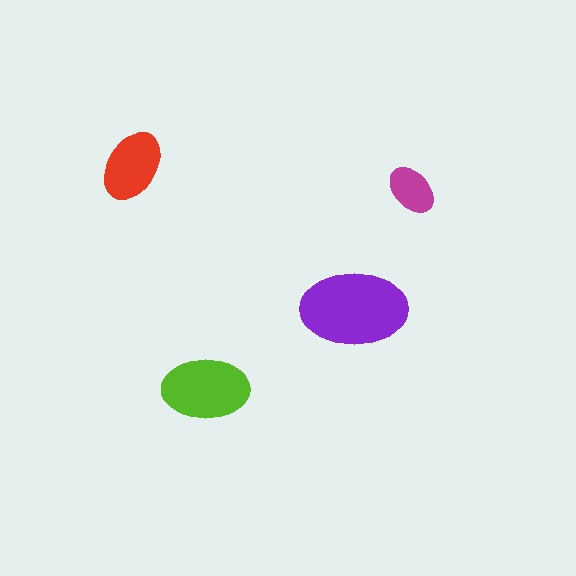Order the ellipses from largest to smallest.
the purple one, the lime one, the red one, the magenta one.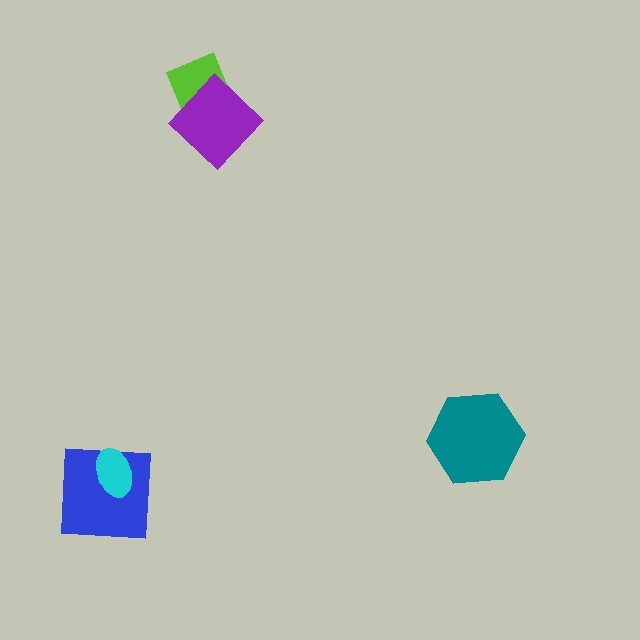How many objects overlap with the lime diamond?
1 object overlaps with the lime diamond.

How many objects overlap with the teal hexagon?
0 objects overlap with the teal hexagon.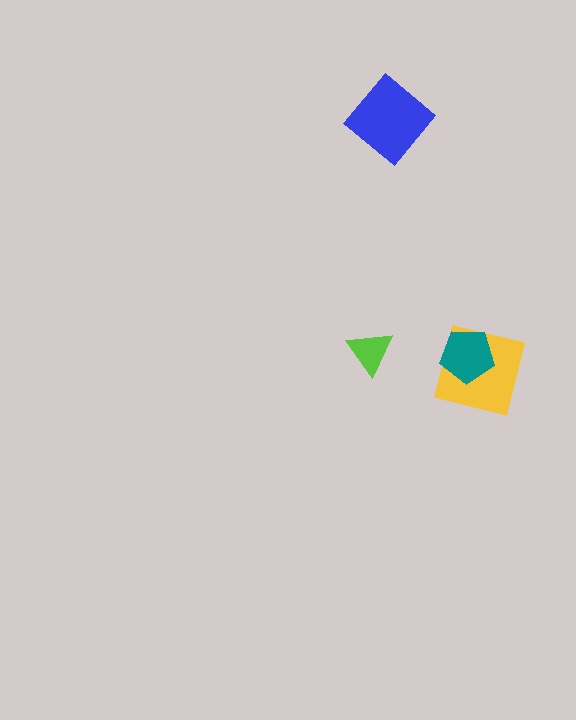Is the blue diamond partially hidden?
No, no other shape covers it.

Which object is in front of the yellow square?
The teal pentagon is in front of the yellow square.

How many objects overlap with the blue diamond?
0 objects overlap with the blue diamond.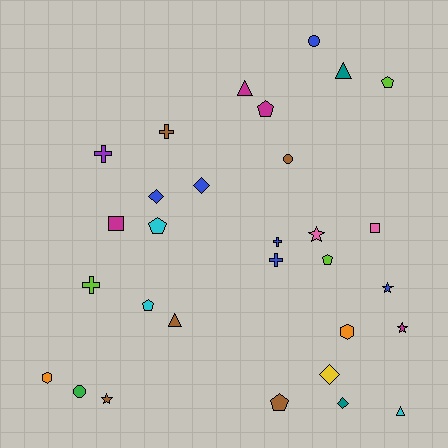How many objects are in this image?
There are 30 objects.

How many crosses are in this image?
There are 5 crosses.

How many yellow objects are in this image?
There is 1 yellow object.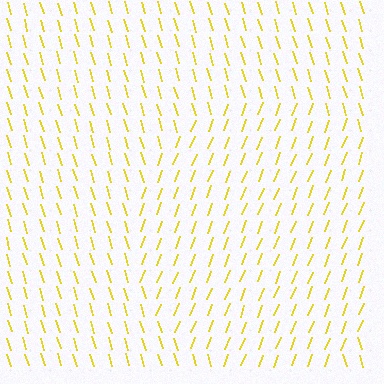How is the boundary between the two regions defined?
The boundary is defined purely by a change in line orientation (approximately 38 degrees difference). All lines are the same color and thickness.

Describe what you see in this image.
The image is filled with small yellow line segments. A circle region in the image has lines oriented differently from the surrounding lines, creating a visible texture boundary.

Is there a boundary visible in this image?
Yes, there is a texture boundary formed by a change in line orientation.